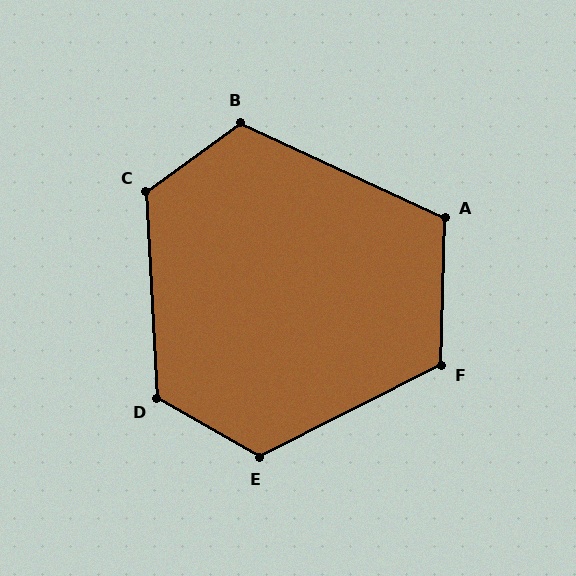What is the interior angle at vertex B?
Approximately 119 degrees (obtuse).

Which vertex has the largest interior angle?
E, at approximately 123 degrees.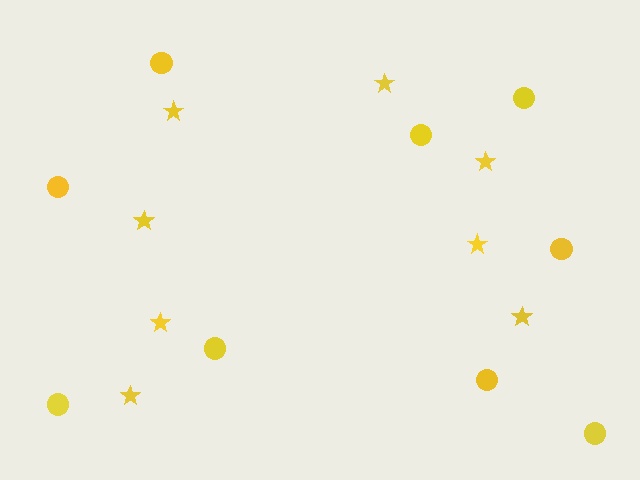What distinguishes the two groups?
There are 2 groups: one group of stars (8) and one group of circles (9).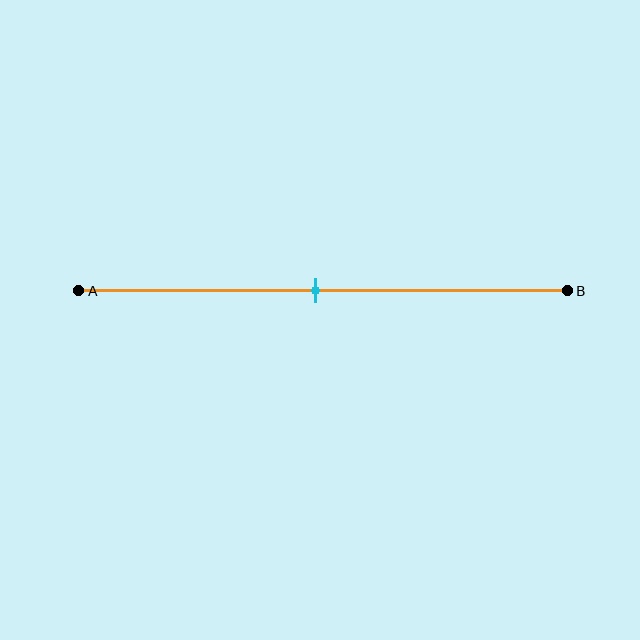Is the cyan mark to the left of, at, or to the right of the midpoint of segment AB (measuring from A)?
The cyan mark is approximately at the midpoint of segment AB.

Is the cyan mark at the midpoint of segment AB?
Yes, the mark is approximately at the midpoint.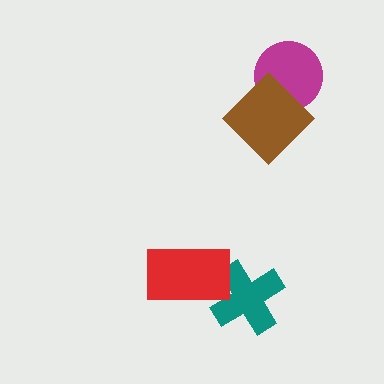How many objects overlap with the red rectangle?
1 object overlaps with the red rectangle.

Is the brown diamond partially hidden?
No, no other shape covers it.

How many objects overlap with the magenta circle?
1 object overlaps with the magenta circle.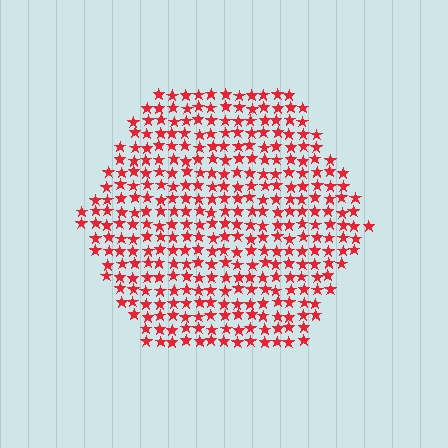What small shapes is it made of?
It is made of small stars.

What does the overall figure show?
The overall figure shows a hexagon.